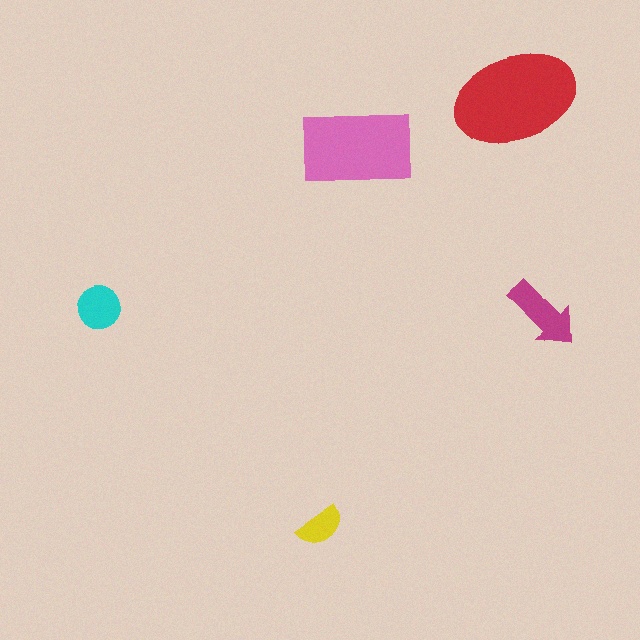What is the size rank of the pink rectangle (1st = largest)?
2nd.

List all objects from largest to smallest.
The red ellipse, the pink rectangle, the magenta arrow, the cyan circle, the yellow semicircle.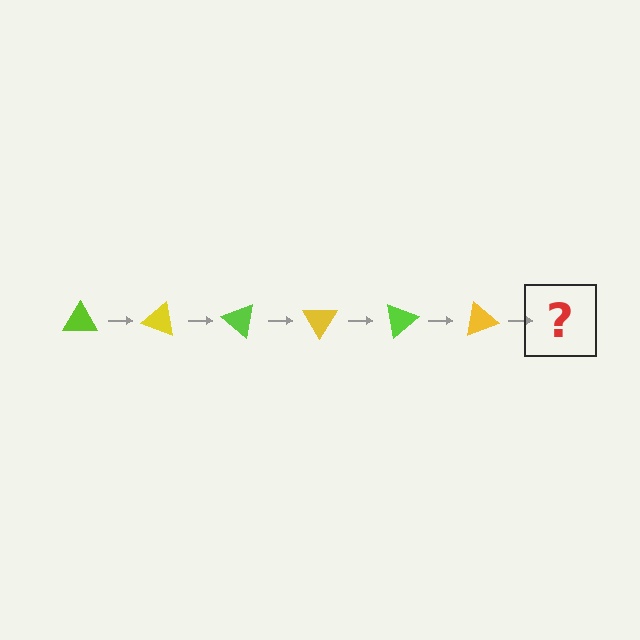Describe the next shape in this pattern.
It should be a lime triangle, rotated 120 degrees from the start.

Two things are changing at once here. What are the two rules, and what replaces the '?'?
The two rules are that it rotates 20 degrees each step and the color cycles through lime and yellow. The '?' should be a lime triangle, rotated 120 degrees from the start.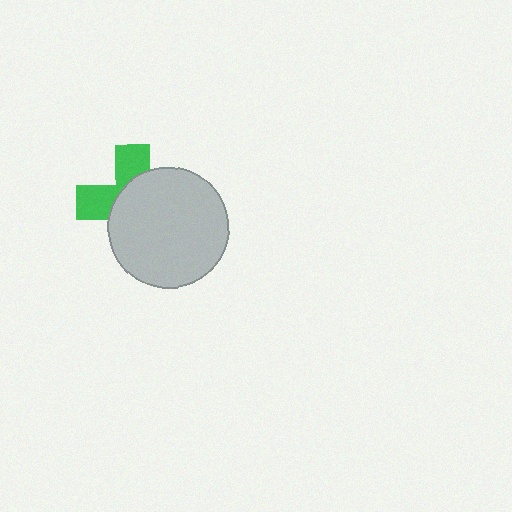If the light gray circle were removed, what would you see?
You would see the complete green cross.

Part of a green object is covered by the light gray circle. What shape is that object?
It is a cross.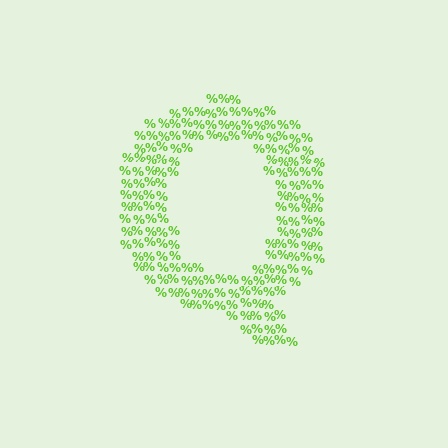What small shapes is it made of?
It is made of small percent signs.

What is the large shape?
The large shape is the letter Q.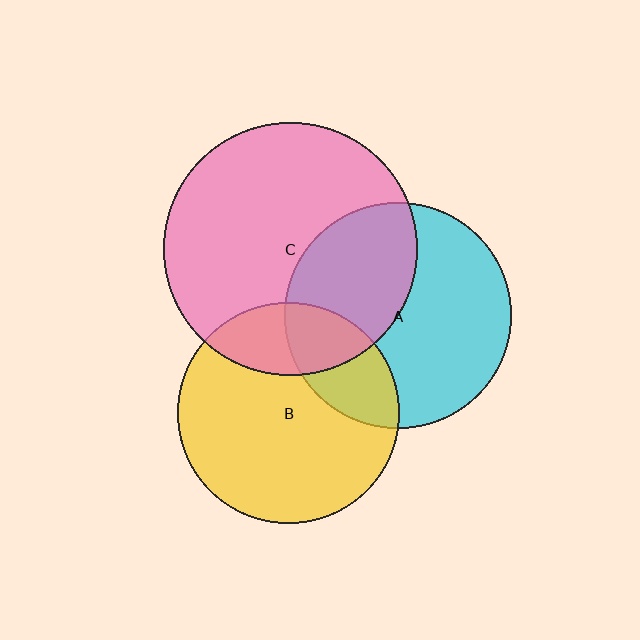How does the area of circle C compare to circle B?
Approximately 1.3 times.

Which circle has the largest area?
Circle C (pink).